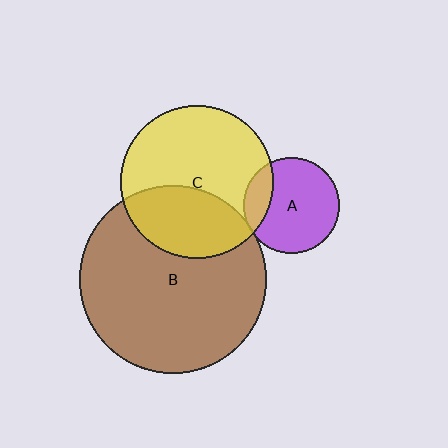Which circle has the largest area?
Circle B (brown).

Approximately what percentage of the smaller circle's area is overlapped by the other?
Approximately 20%.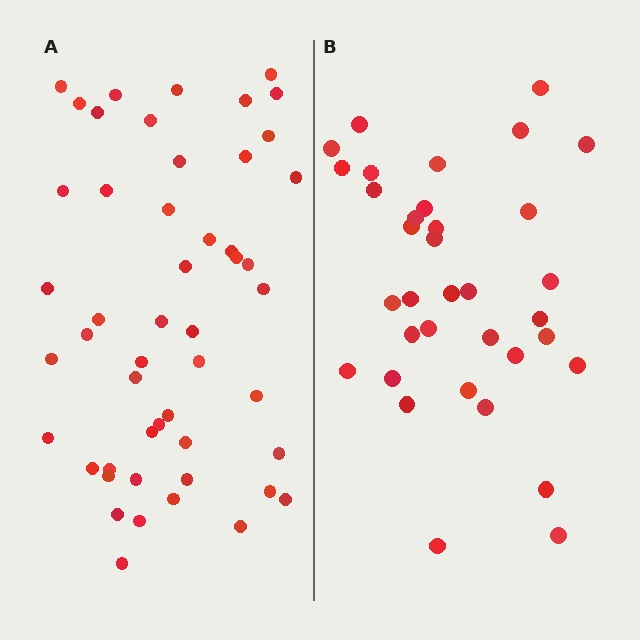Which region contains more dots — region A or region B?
Region A (the left region) has more dots.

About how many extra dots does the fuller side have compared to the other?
Region A has approximately 15 more dots than region B.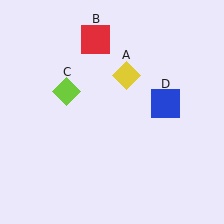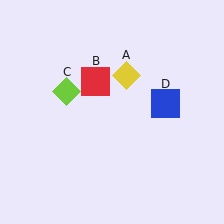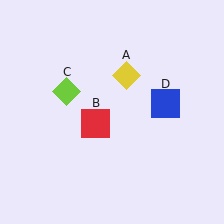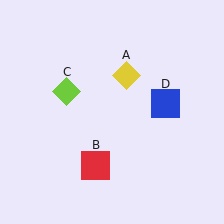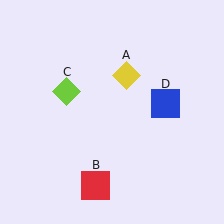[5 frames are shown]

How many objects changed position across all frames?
1 object changed position: red square (object B).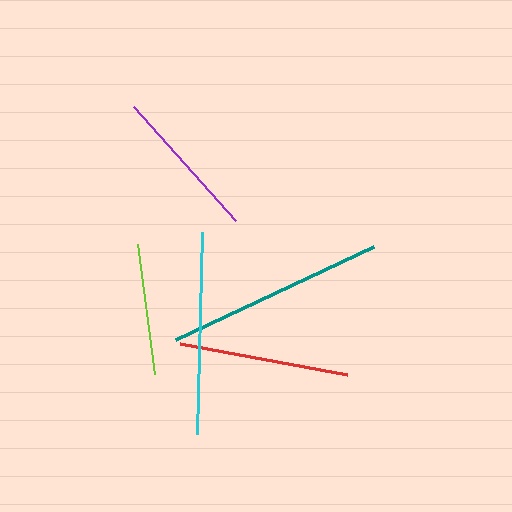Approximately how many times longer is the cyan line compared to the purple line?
The cyan line is approximately 1.3 times the length of the purple line.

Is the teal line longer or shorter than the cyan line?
The teal line is longer than the cyan line.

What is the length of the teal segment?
The teal segment is approximately 219 pixels long.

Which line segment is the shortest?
The lime line is the shortest at approximately 131 pixels.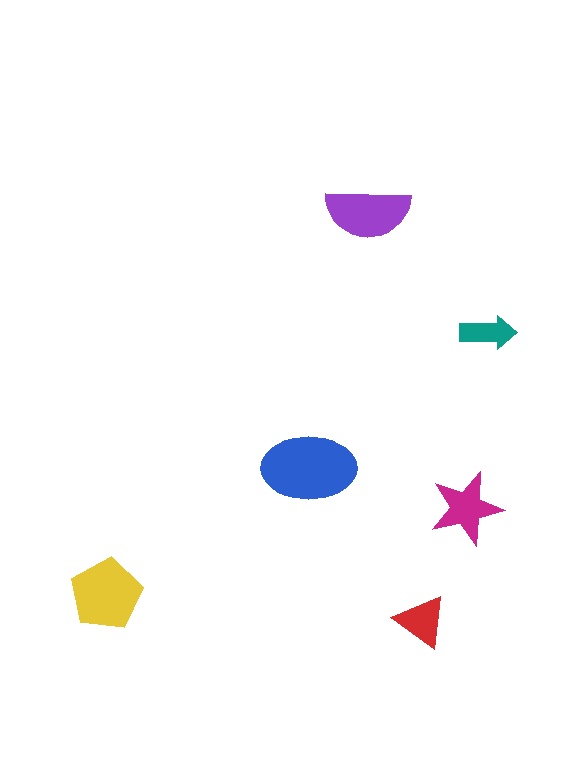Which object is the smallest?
The teal arrow.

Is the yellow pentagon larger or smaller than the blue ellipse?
Smaller.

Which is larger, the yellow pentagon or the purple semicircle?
The yellow pentagon.